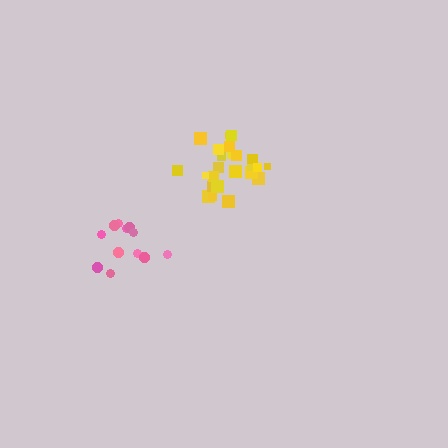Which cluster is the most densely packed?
Yellow.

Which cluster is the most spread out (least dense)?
Pink.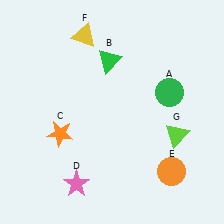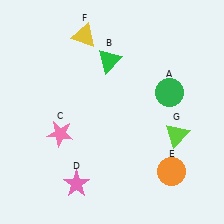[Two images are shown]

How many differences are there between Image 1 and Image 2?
There is 1 difference between the two images.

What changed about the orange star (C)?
In Image 1, C is orange. In Image 2, it changed to pink.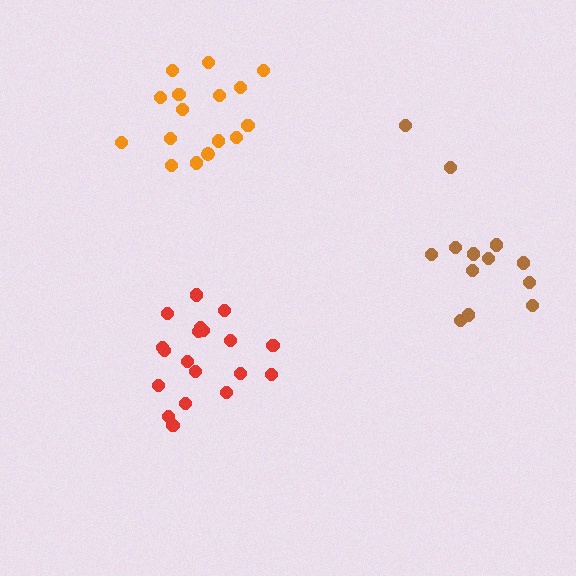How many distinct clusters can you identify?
There are 3 distinct clusters.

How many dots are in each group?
Group 1: 13 dots, Group 2: 16 dots, Group 3: 19 dots (48 total).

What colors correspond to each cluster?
The clusters are colored: brown, orange, red.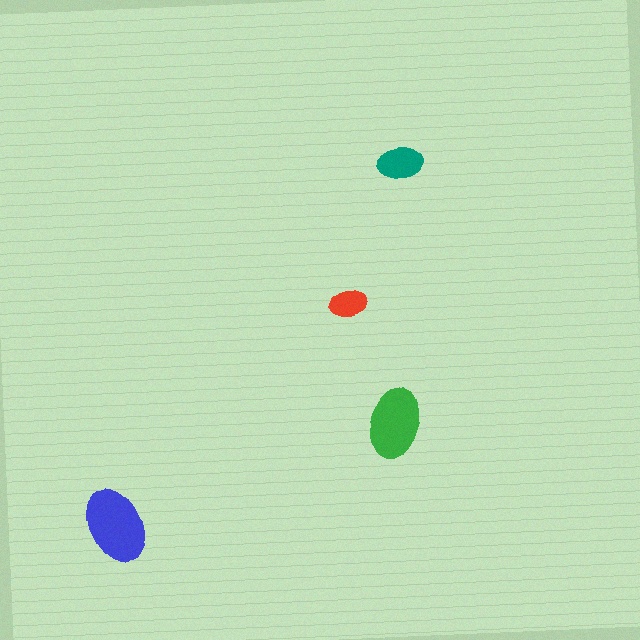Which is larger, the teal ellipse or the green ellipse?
The green one.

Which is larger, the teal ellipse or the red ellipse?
The teal one.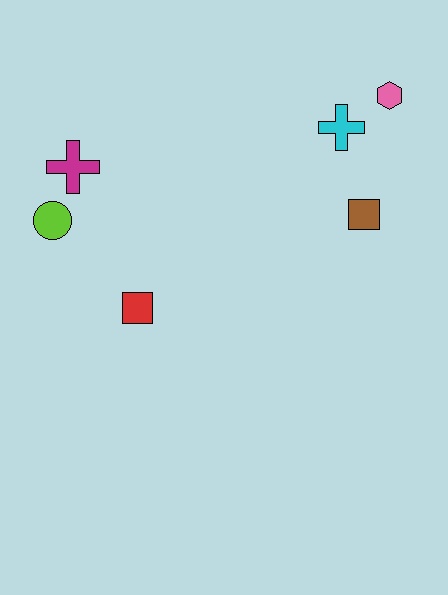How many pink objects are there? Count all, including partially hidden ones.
There is 1 pink object.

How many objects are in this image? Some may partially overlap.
There are 6 objects.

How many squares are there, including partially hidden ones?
There are 2 squares.